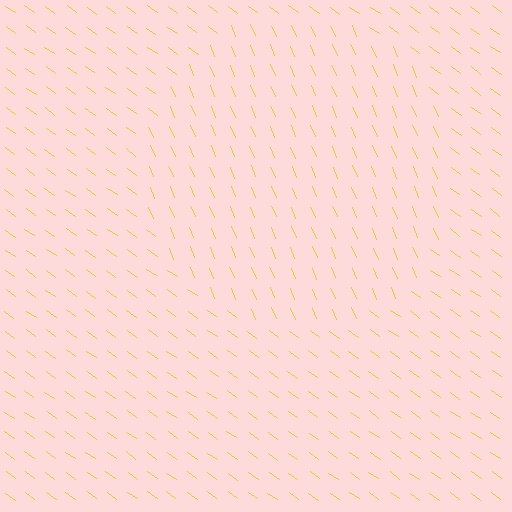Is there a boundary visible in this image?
Yes, there is a texture boundary formed by a change in line orientation.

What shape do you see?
I see a circle.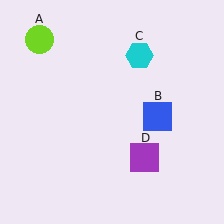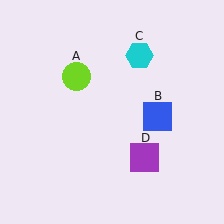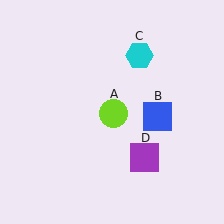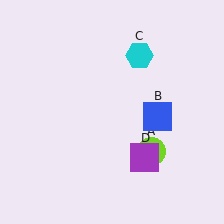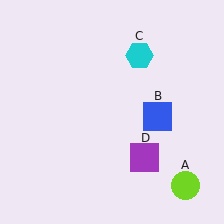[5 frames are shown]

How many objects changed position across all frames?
1 object changed position: lime circle (object A).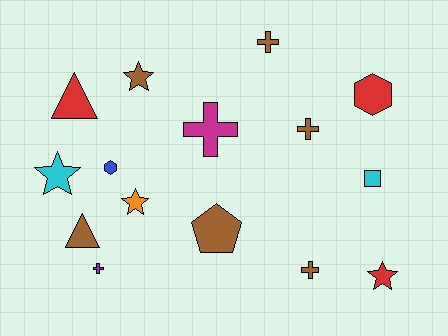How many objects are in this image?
There are 15 objects.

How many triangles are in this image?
There are 2 triangles.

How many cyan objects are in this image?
There are 2 cyan objects.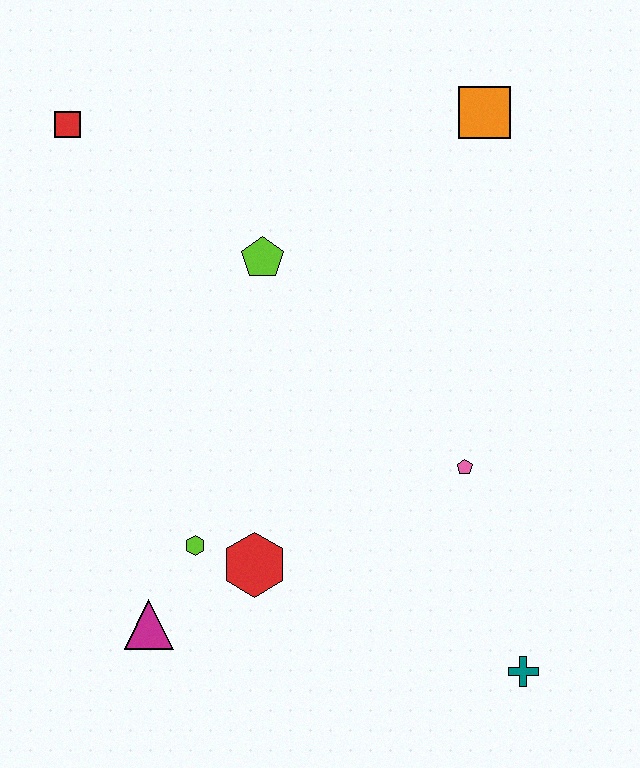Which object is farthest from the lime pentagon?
The teal cross is farthest from the lime pentagon.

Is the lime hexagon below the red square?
Yes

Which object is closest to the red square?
The lime pentagon is closest to the red square.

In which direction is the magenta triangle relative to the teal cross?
The magenta triangle is to the left of the teal cross.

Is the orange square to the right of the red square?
Yes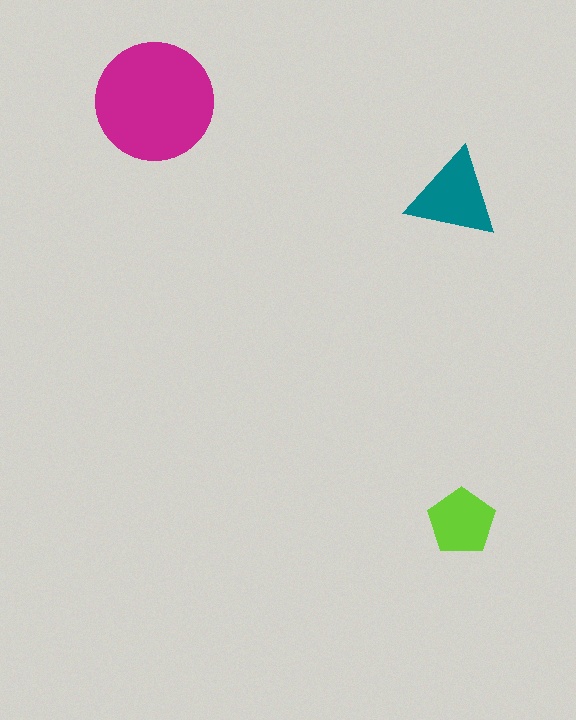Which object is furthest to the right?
The lime pentagon is rightmost.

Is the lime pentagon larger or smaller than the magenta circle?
Smaller.